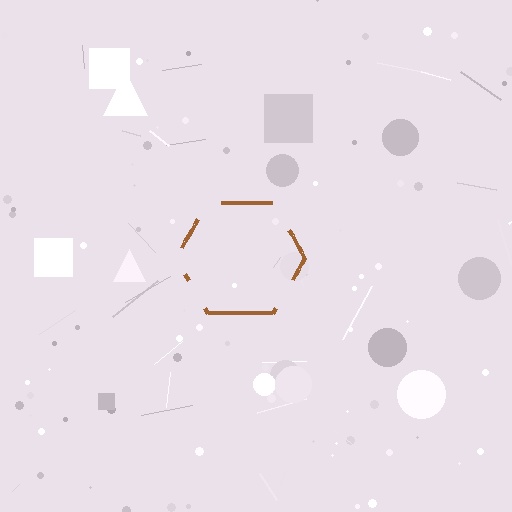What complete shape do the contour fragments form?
The contour fragments form a hexagon.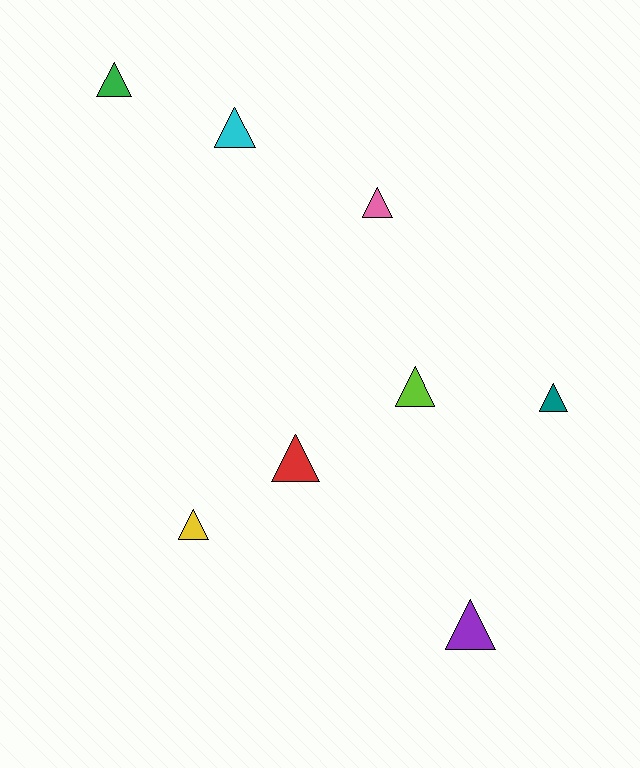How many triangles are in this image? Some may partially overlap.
There are 8 triangles.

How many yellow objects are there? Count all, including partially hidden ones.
There is 1 yellow object.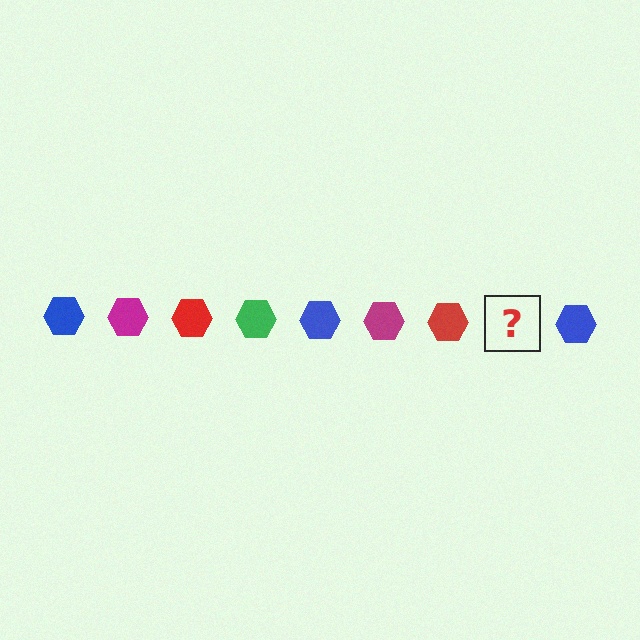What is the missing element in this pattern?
The missing element is a green hexagon.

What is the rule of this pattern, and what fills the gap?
The rule is that the pattern cycles through blue, magenta, red, green hexagons. The gap should be filled with a green hexagon.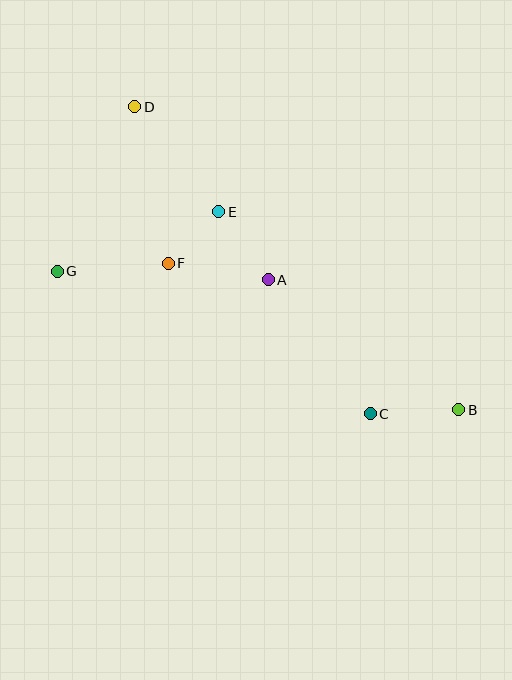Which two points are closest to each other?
Points E and F are closest to each other.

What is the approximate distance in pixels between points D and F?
The distance between D and F is approximately 160 pixels.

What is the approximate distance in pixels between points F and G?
The distance between F and G is approximately 111 pixels.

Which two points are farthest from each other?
Points B and D are farthest from each other.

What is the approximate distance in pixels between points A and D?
The distance between A and D is approximately 218 pixels.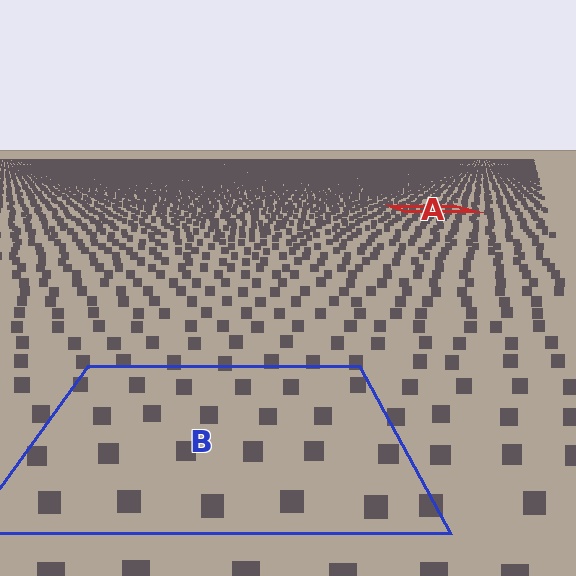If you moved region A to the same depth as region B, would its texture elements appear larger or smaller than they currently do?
They would appear larger. At a closer depth, the same texture elements are projected at a bigger on-screen size.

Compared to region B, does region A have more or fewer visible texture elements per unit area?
Region A has more texture elements per unit area — they are packed more densely because it is farther away.